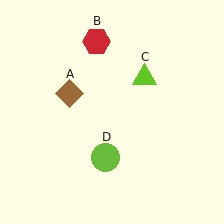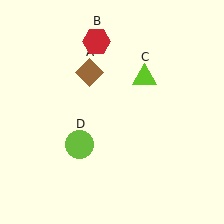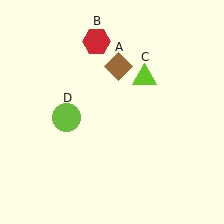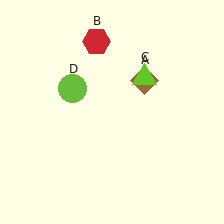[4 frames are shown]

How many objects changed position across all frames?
2 objects changed position: brown diamond (object A), lime circle (object D).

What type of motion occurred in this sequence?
The brown diamond (object A), lime circle (object D) rotated clockwise around the center of the scene.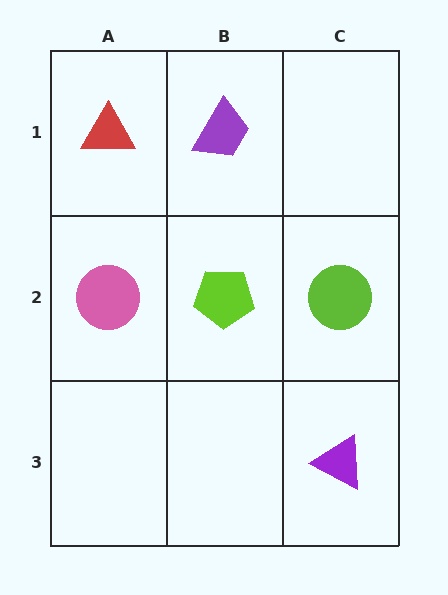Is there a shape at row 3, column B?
No, that cell is empty.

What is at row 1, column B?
A purple trapezoid.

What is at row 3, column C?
A purple triangle.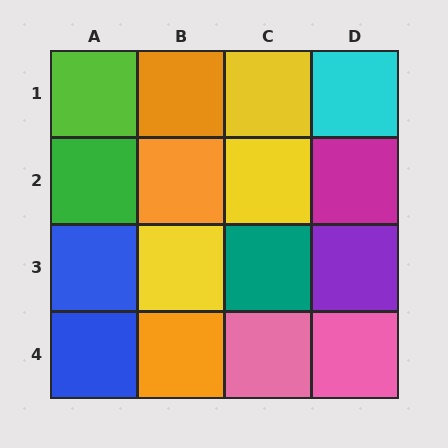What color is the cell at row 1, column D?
Cyan.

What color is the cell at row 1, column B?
Orange.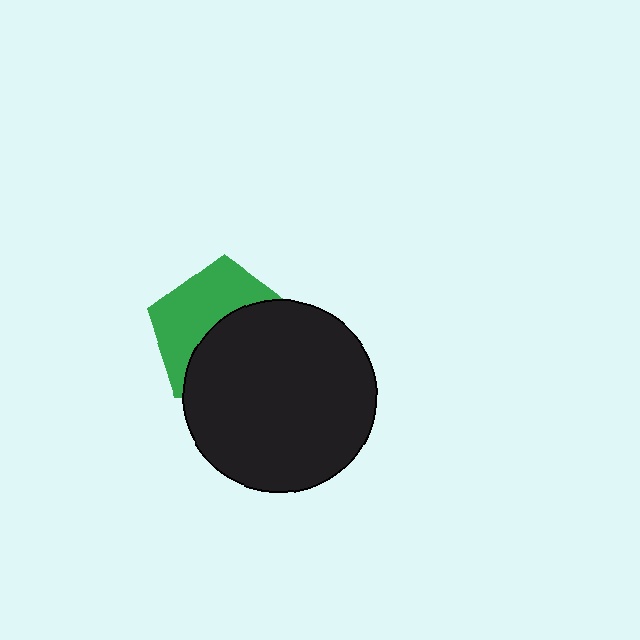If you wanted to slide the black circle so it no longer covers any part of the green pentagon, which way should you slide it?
Slide it toward the lower-right — that is the most direct way to separate the two shapes.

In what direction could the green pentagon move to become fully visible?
The green pentagon could move toward the upper-left. That would shift it out from behind the black circle entirely.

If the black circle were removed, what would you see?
You would see the complete green pentagon.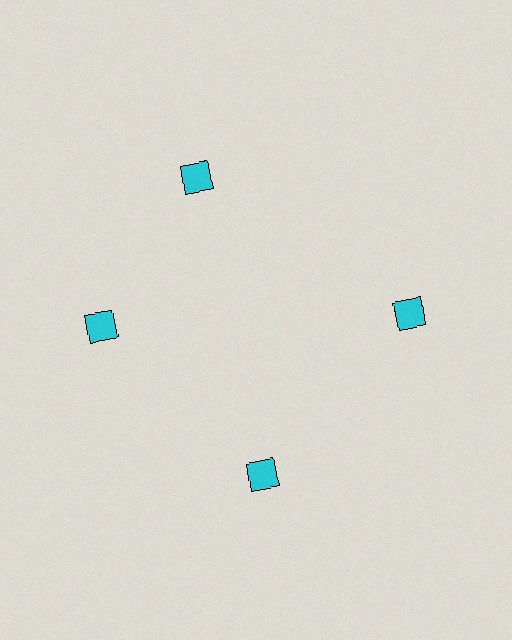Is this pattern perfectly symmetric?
No. The 4 cyan squares are arranged in a ring, but one element near the 12 o'clock position is rotated out of alignment along the ring, breaking the 4-fold rotational symmetry.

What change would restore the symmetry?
The symmetry would be restored by rotating it back into even spacing with its neighbors so that all 4 squares sit at equal angles and equal distance from the center.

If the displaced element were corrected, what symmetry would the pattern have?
It would have 4-fold rotational symmetry — the pattern would map onto itself every 90 degrees.